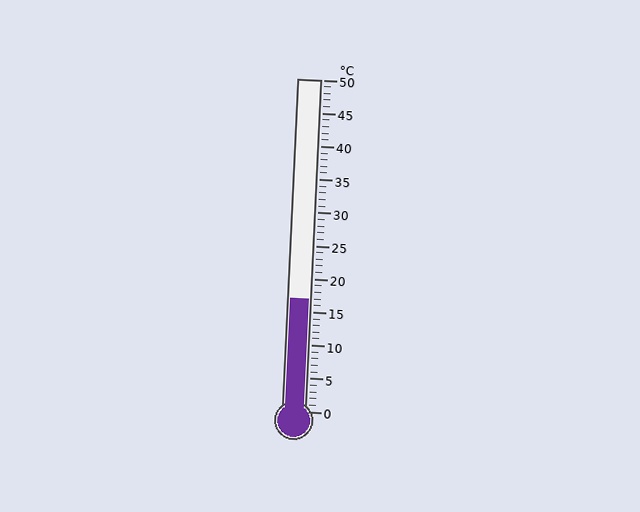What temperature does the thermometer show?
The thermometer shows approximately 17°C.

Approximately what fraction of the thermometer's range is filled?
The thermometer is filled to approximately 35% of its range.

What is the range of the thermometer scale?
The thermometer scale ranges from 0°C to 50°C.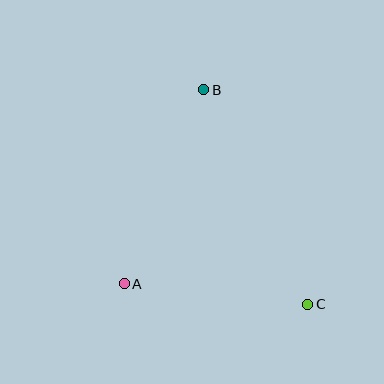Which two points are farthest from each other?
Points B and C are farthest from each other.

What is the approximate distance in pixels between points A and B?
The distance between A and B is approximately 210 pixels.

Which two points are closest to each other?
Points A and C are closest to each other.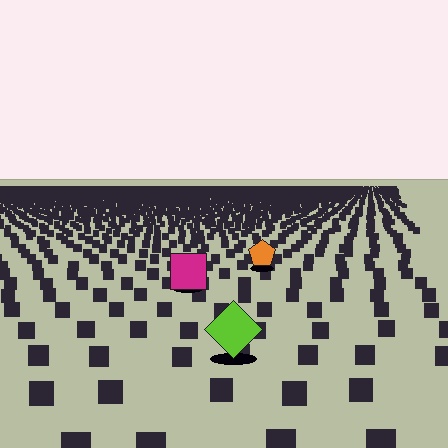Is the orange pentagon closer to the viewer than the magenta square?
No. The magenta square is closer — you can tell from the texture gradient: the ground texture is coarser near it.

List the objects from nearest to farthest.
From nearest to farthest: the lime diamond, the magenta square, the orange pentagon.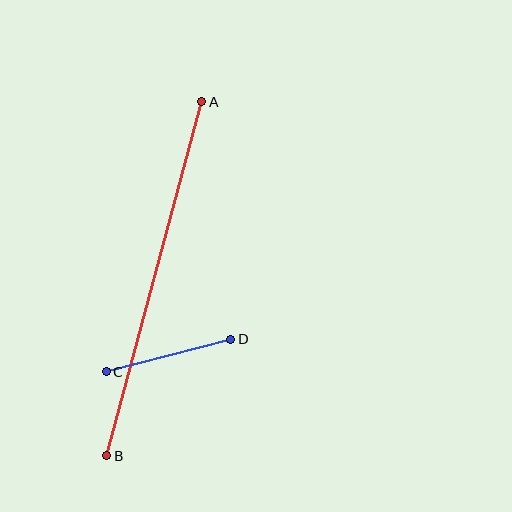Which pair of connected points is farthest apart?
Points A and B are farthest apart.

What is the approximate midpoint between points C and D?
The midpoint is at approximately (168, 355) pixels.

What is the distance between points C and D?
The distance is approximately 129 pixels.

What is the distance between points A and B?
The distance is approximately 367 pixels.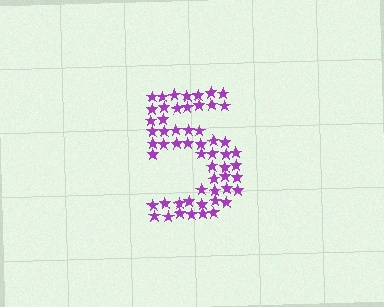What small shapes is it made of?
It is made of small stars.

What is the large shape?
The large shape is the digit 5.